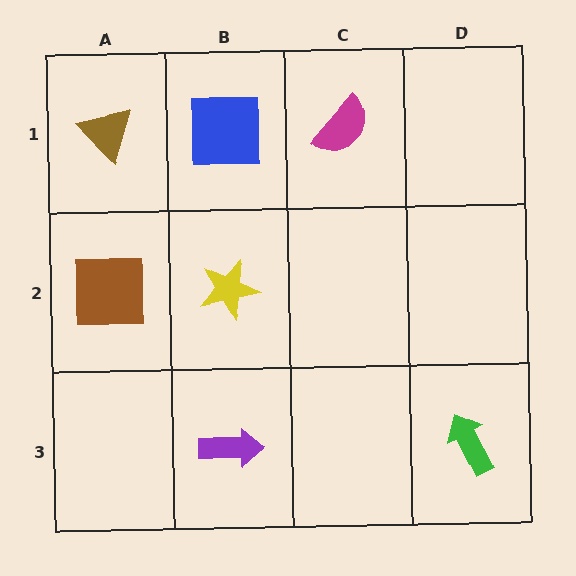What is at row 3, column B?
A purple arrow.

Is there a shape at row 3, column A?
No, that cell is empty.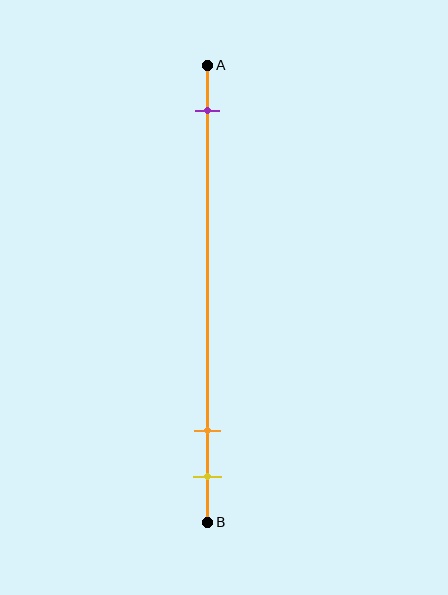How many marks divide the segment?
There are 3 marks dividing the segment.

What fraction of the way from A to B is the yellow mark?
The yellow mark is approximately 90% (0.9) of the way from A to B.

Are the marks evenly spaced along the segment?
No, the marks are not evenly spaced.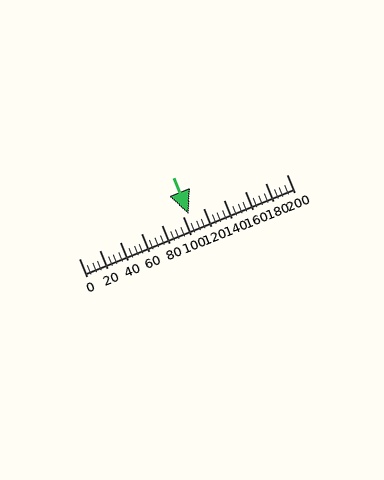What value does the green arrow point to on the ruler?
The green arrow points to approximately 106.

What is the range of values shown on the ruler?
The ruler shows values from 0 to 200.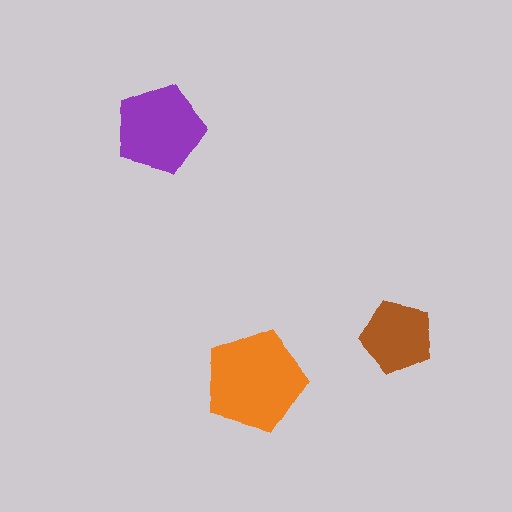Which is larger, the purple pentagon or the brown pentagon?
The purple one.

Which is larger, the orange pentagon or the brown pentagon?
The orange one.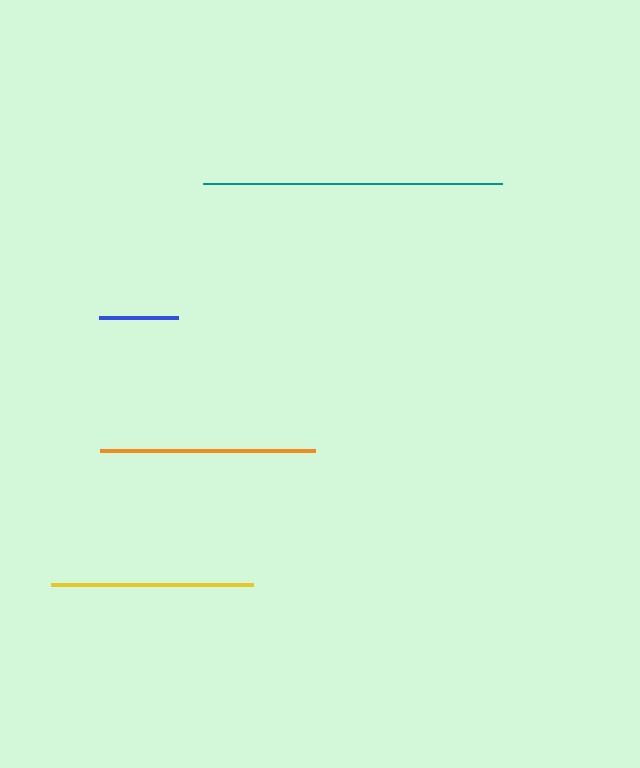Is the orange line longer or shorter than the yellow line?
The orange line is longer than the yellow line.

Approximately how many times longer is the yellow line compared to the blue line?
The yellow line is approximately 2.6 times the length of the blue line.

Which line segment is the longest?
The teal line is the longest at approximately 300 pixels.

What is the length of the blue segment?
The blue segment is approximately 79 pixels long.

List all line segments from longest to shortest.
From longest to shortest: teal, orange, yellow, blue.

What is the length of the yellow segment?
The yellow segment is approximately 202 pixels long.